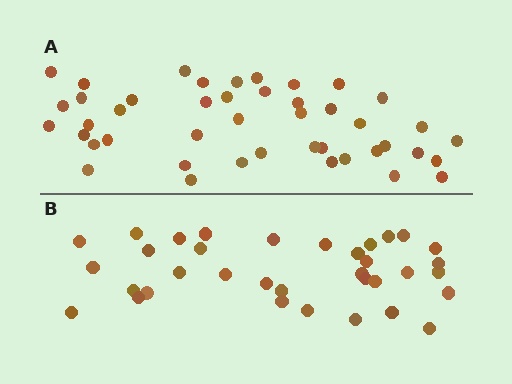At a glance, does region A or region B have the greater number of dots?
Region A (the top region) has more dots.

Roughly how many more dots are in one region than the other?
Region A has roughly 8 or so more dots than region B.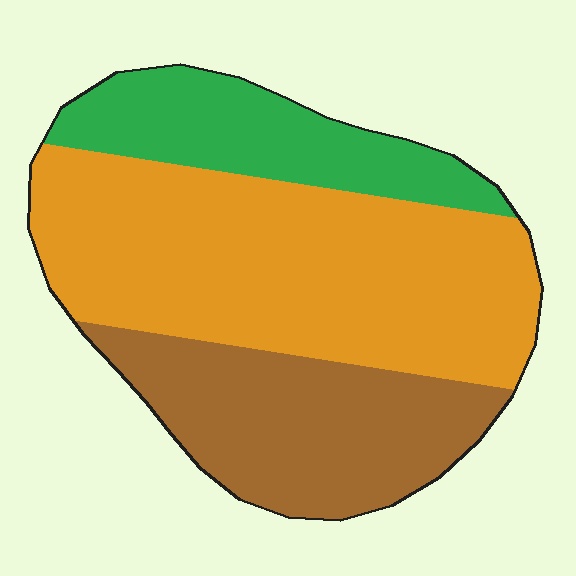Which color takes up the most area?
Orange, at roughly 50%.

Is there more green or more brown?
Brown.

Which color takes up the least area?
Green, at roughly 20%.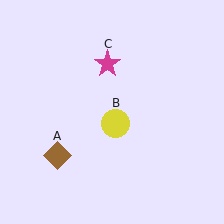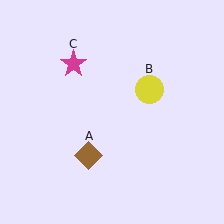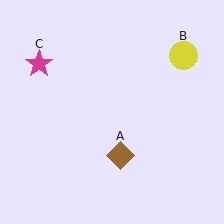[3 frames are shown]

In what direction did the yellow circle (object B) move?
The yellow circle (object B) moved up and to the right.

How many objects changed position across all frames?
3 objects changed position: brown diamond (object A), yellow circle (object B), magenta star (object C).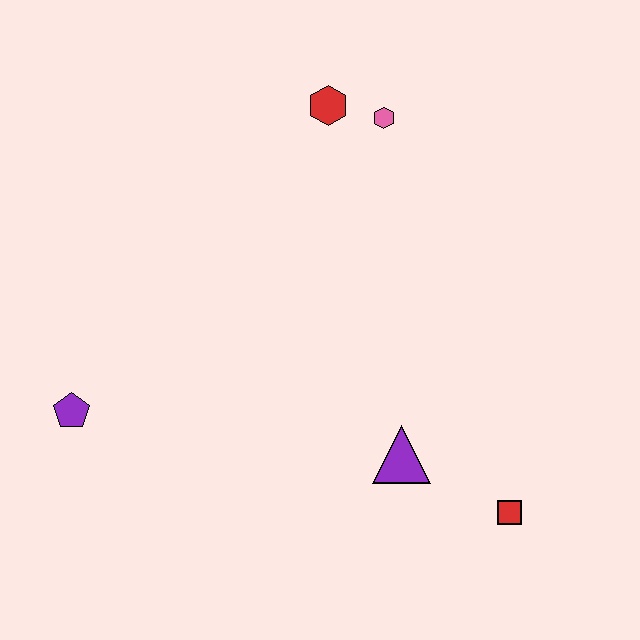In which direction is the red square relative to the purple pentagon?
The red square is to the right of the purple pentagon.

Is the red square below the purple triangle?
Yes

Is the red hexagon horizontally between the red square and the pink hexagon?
No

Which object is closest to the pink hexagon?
The red hexagon is closest to the pink hexagon.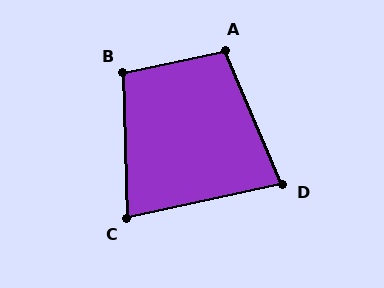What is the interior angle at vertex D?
Approximately 79 degrees (acute).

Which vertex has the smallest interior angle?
C, at approximately 79 degrees.